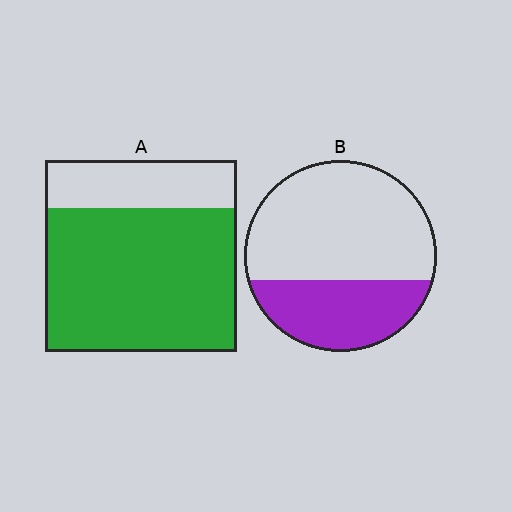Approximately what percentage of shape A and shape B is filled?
A is approximately 75% and B is approximately 35%.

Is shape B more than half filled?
No.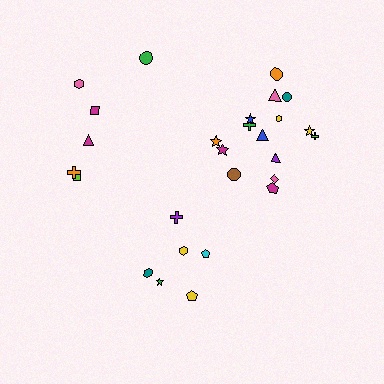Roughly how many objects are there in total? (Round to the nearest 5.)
Roughly 25 objects in total.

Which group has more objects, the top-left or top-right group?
The top-right group.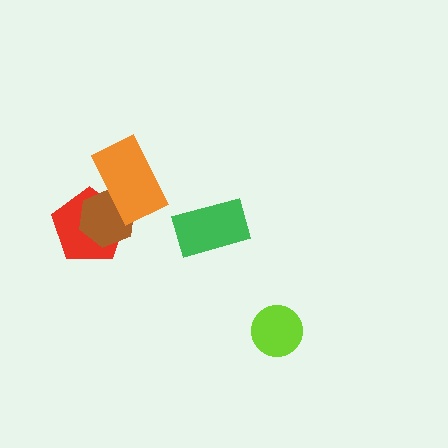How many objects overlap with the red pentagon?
2 objects overlap with the red pentagon.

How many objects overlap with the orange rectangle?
2 objects overlap with the orange rectangle.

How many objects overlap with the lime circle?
0 objects overlap with the lime circle.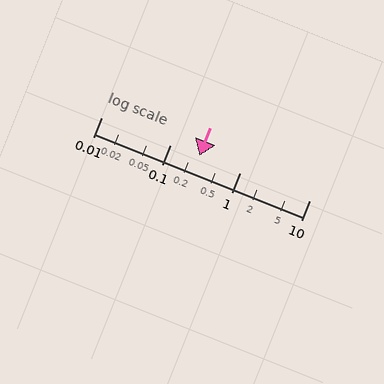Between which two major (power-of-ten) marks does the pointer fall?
The pointer is between 0.1 and 1.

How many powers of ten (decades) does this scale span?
The scale spans 3 decades, from 0.01 to 10.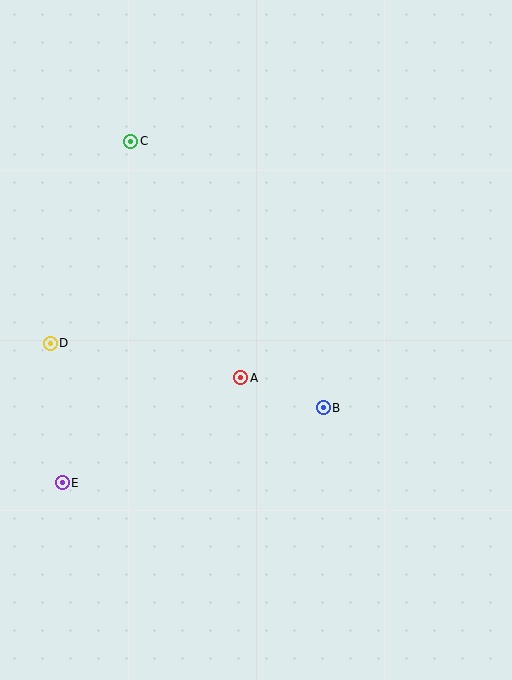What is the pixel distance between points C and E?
The distance between C and E is 348 pixels.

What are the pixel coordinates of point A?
Point A is at (241, 378).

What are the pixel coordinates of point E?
Point E is at (62, 483).